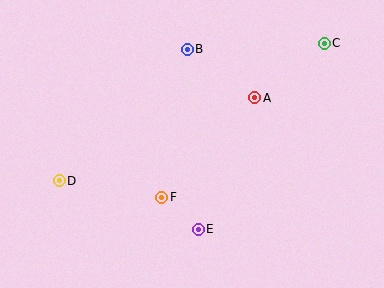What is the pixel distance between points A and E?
The distance between A and E is 143 pixels.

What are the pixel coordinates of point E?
Point E is at (198, 229).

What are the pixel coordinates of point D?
Point D is at (59, 181).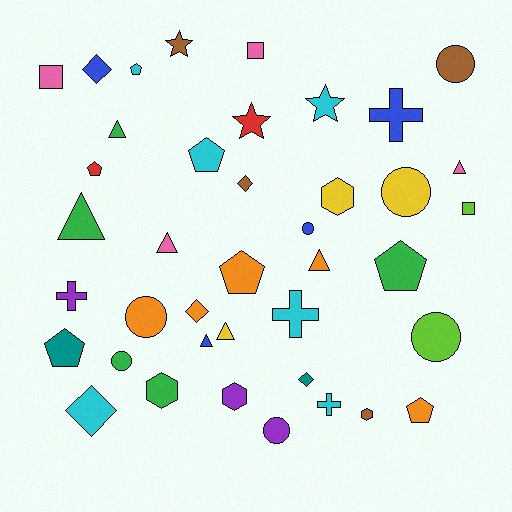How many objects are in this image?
There are 40 objects.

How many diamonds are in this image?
There are 5 diamonds.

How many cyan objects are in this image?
There are 6 cyan objects.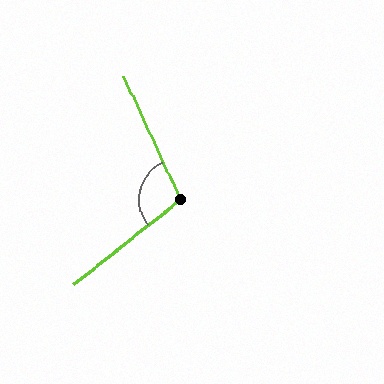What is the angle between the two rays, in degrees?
Approximately 104 degrees.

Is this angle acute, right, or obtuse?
It is obtuse.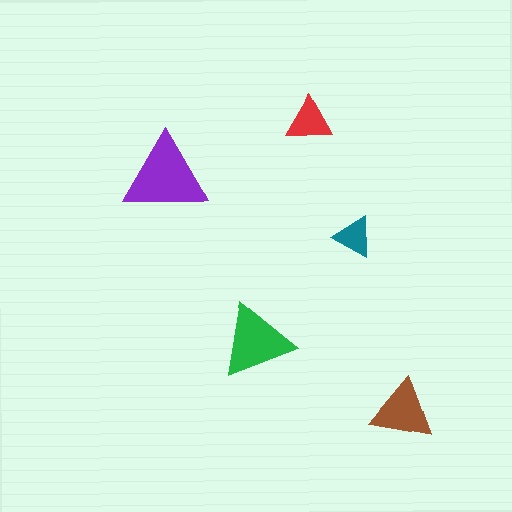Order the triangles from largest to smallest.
the purple one, the green one, the brown one, the red one, the teal one.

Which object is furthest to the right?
The brown triangle is rightmost.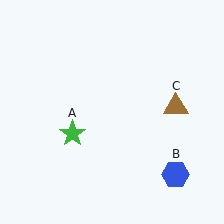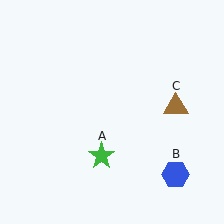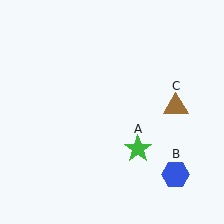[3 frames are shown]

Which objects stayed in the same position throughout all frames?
Blue hexagon (object B) and brown triangle (object C) remained stationary.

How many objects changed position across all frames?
1 object changed position: green star (object A).